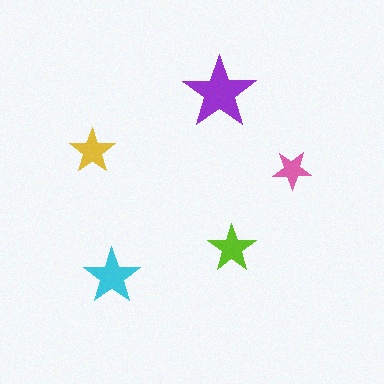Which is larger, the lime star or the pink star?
The lime one.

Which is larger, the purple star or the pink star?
The purple one.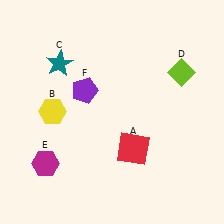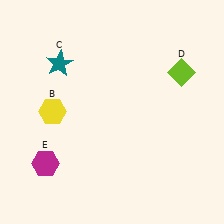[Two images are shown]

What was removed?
The purple pentagon (F), the red square (A) were removed in Image 2.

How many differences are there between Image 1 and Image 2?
There are 2 differences between the two images.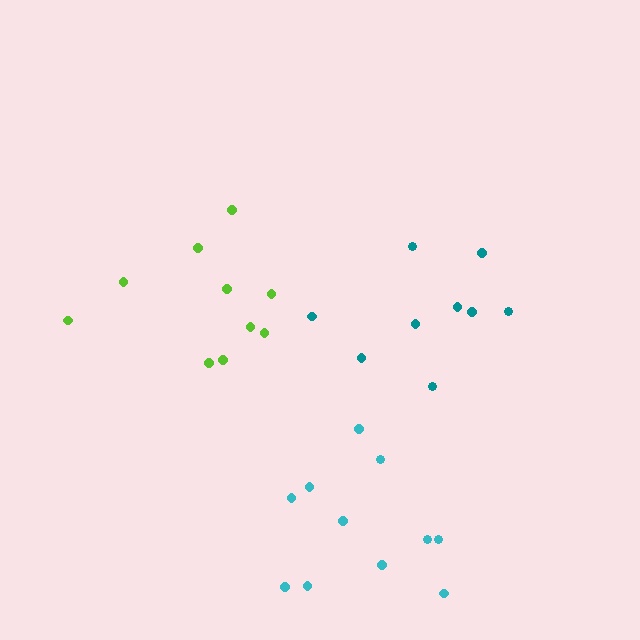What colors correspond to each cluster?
The clusters are colored: lime, teal, cyan.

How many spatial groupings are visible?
There are 3 spatial groupings.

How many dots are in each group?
Group 1: 10 dots, Group 2: 9 dots, Group 3: 11 dots (30 total).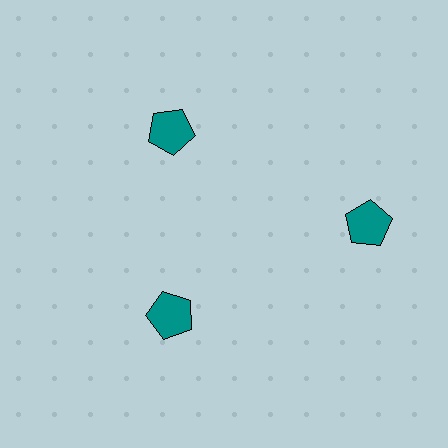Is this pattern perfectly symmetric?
No. The 3 teal pentagons are arranged in a ring, but one element near the 3 o'clock position is pushed outward from the center, breaking the 3-fold rotational symmetry.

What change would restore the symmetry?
The symmetry would be restored by moving it inward, back onto the ring so that all 3 pentagons sit at equal angles and equal distance from the center.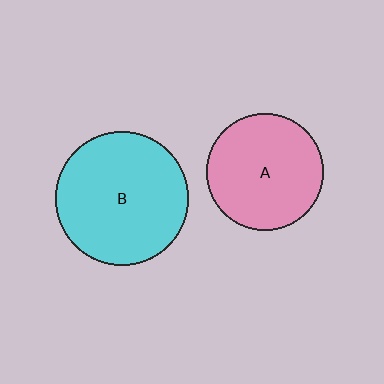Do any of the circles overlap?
No, none of the circles overlap.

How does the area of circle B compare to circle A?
Approximately 1.3 times.